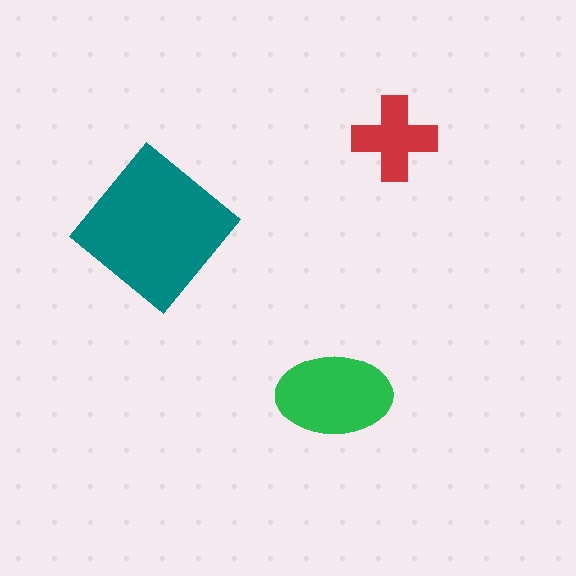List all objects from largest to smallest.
The teal diamond, the green ellipse, the red cross.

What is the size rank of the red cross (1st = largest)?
3rd.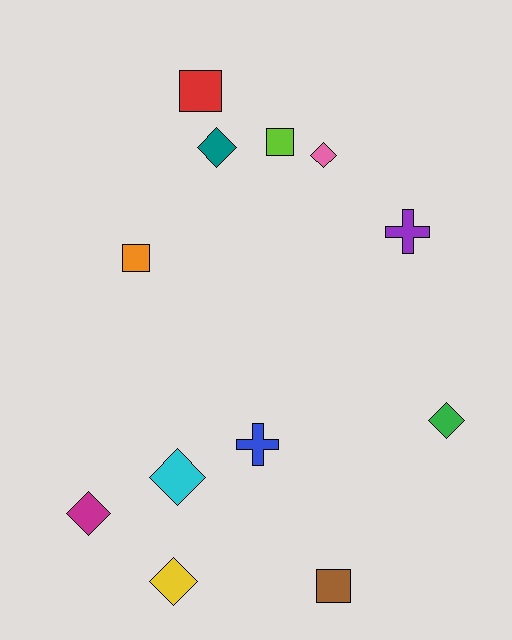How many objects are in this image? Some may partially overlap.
There are 12 objects.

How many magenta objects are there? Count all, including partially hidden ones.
There is 1 magenta object.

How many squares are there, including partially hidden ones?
There are 4 squares.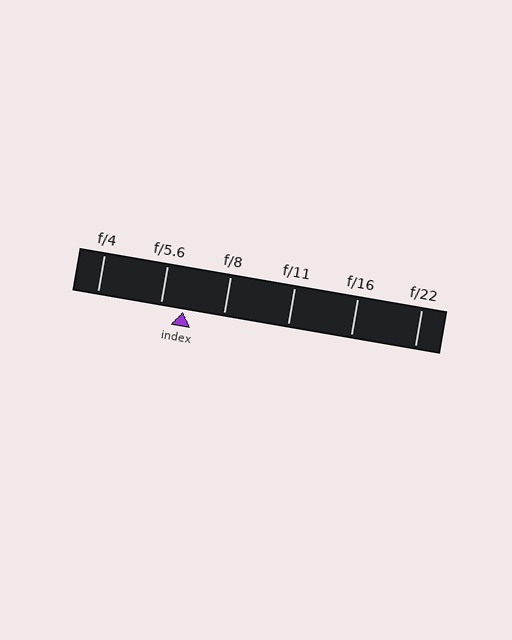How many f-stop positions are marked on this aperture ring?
There are 6 f-stop positions marked.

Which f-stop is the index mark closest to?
The index mark is closest to f/5.6.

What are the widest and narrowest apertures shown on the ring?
The widest aperture shown is f/4 and the narrowest is f/22.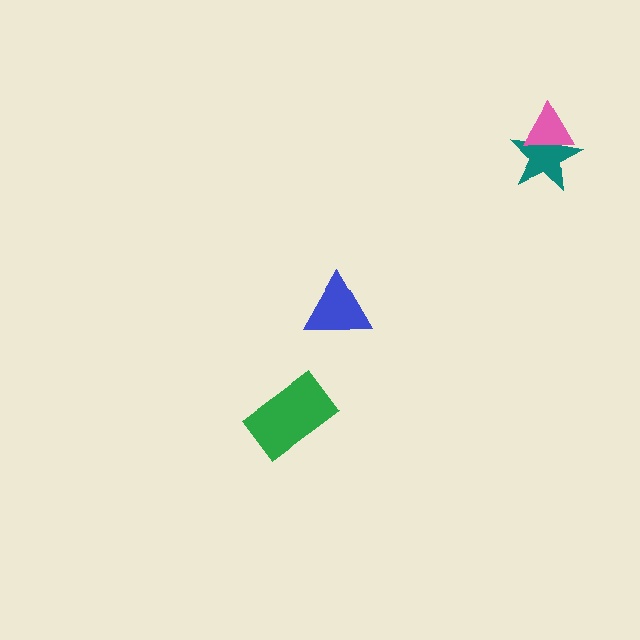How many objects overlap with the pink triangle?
1 object overlaps with the pink triangle.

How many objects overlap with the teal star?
1 object overlaps with the teal star.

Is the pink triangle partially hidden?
No, no other shape covers it.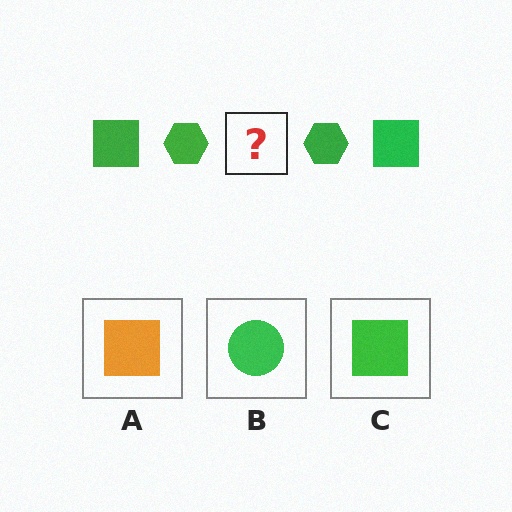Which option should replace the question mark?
Option C.